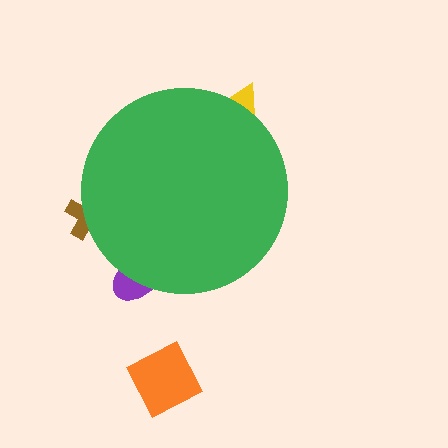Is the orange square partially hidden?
No, the orange square is fully visible.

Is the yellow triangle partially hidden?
Yes, the yellow triangle is partially hidden behind the green circle.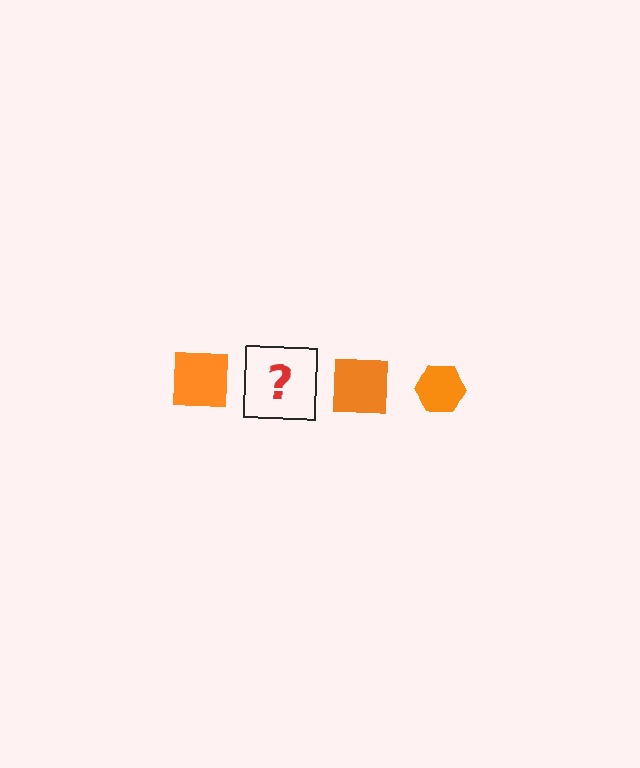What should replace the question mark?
The question mark should be replaced with an orange hexagon.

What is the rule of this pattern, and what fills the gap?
The rule is that the pattern cycles through square, hexagon shapes in orange. The gap should be filled with an orange hexagon.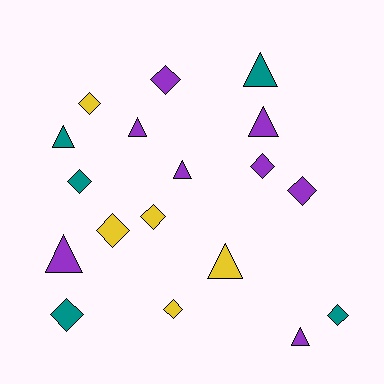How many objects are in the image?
There are 18 objects.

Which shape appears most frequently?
Diamond, with 10 objects.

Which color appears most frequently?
Purple, with 8 objects.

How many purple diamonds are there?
There are 3 purple diamonds.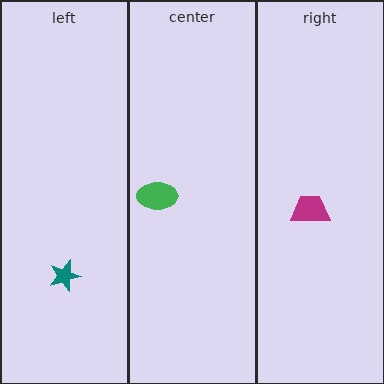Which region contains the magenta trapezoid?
The right region.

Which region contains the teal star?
The left region.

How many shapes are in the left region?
1.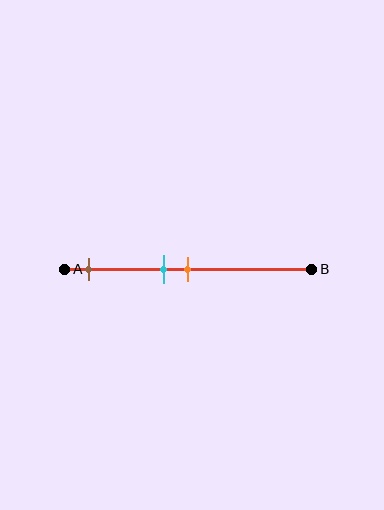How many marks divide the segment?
There are 3 marks dividing the segment.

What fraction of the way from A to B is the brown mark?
The brown mark is approximately 10% (0.1) of the way from A to B.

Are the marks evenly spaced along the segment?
No, the marks are not evenly spaced.